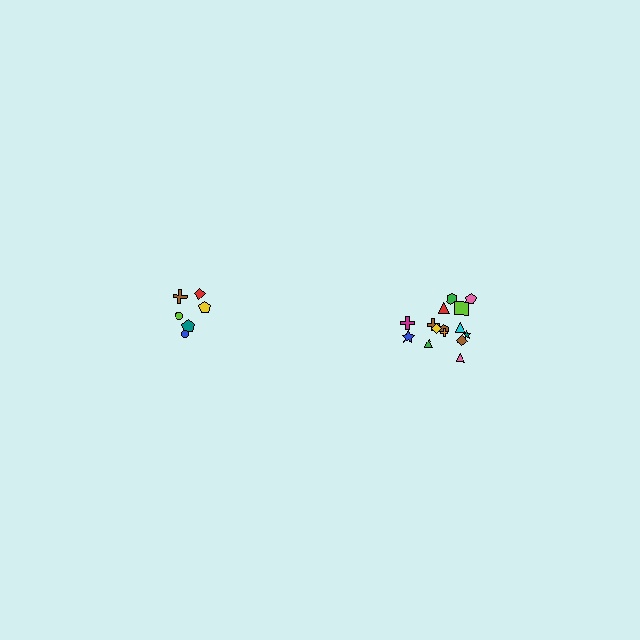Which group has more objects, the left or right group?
The right group.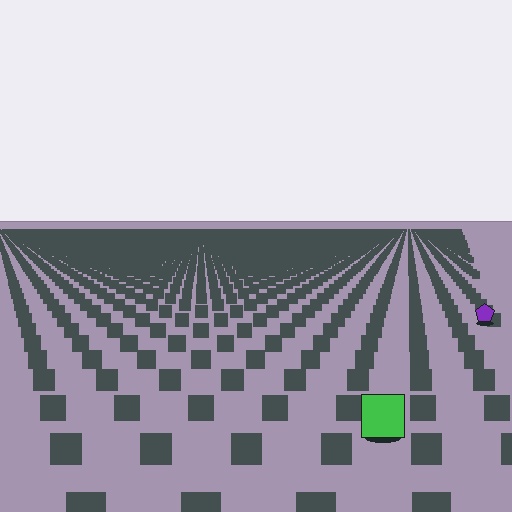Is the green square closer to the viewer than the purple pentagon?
Yes. The green square is closer — you can tell from the texture gradient: the ground texture is coarser near it.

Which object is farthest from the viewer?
The purple pentagon is farthest from the viewer. It appears smaller and the ground texture around it is denser.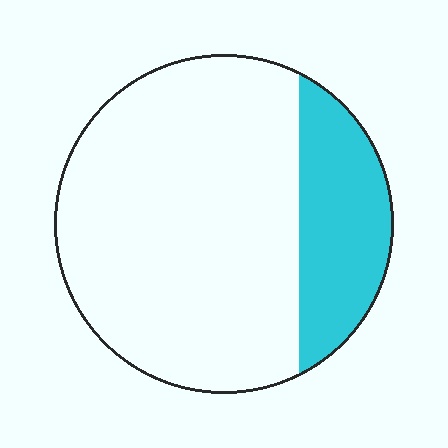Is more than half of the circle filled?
No.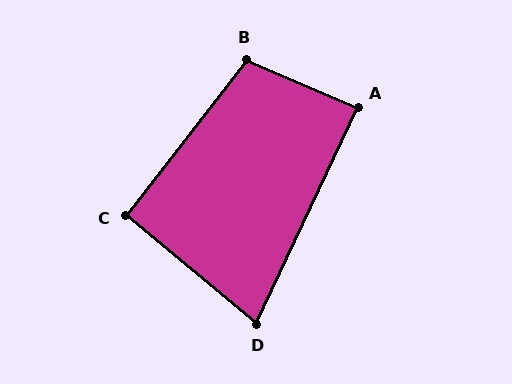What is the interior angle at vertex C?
Approximately 92 degrees (approximately right).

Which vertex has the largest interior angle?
B, at approximately 105 degrees.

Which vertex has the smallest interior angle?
D, at approximately 75 degrees.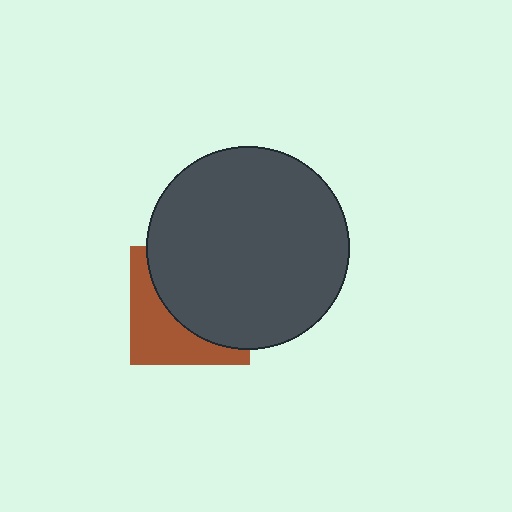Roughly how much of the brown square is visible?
A small part of it is visible (roughly 40%).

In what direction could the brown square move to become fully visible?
The brown square could move toward the lower-left. That would shift it out from behind the dark gray circle entirely.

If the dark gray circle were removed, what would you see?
You would see the complete brown square.